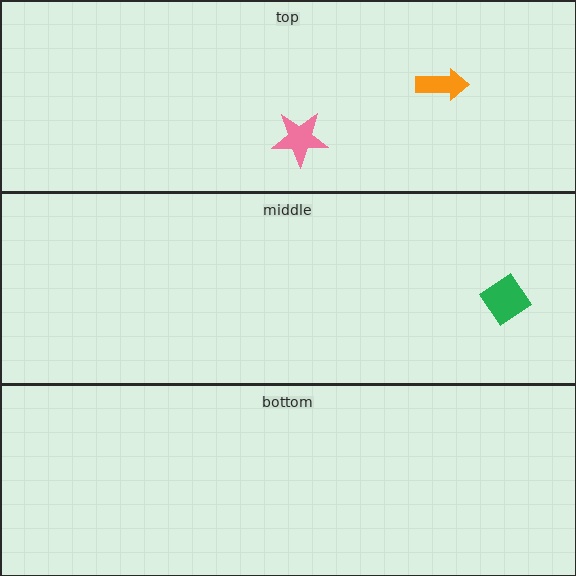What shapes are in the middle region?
The green diamond.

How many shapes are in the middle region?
1.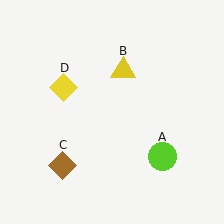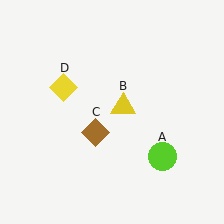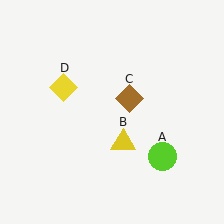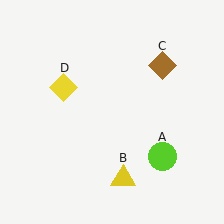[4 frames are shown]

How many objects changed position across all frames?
2 objects changed position: yellow triangle (object B), brown diamond (object C).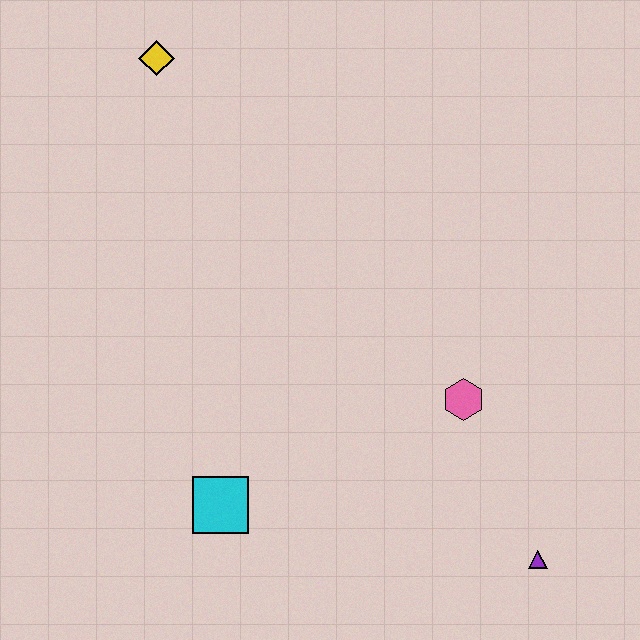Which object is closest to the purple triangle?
The pink hexagon is closest to the purple triangle.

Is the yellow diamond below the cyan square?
No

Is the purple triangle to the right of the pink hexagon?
Yes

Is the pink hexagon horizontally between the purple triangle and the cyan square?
Yes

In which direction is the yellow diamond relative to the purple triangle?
The yellow diamond is above the purple triangle.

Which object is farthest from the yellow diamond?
The purple triangle is farthest from the yellow diamond.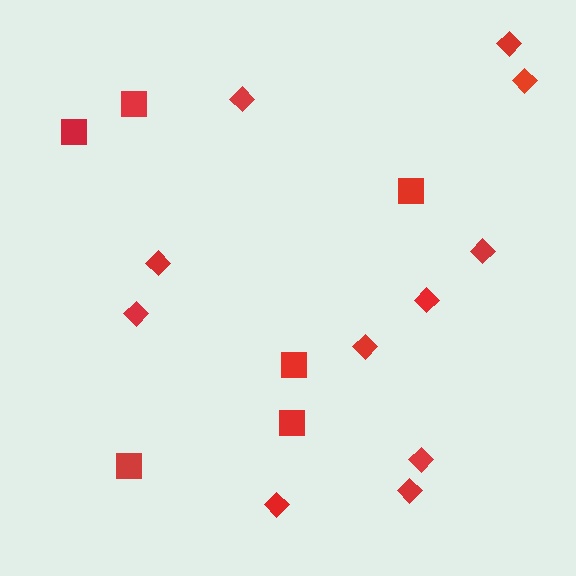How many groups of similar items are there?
There are 2 groups: one group of squares (6) and one group of diamonds (11).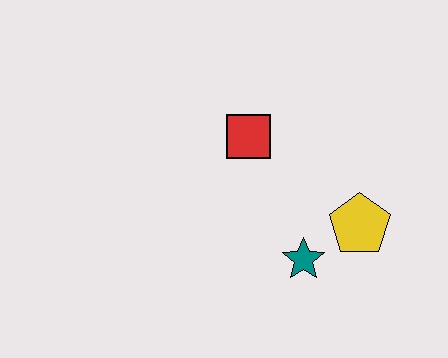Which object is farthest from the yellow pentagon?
The red square is farthest from the yellow pentagon.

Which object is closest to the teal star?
The yellow pentagon is closest to the teal star.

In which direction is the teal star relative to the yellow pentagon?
The teal star is to the left of the yellow pentagon.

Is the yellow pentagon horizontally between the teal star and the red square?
No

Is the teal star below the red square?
Yes